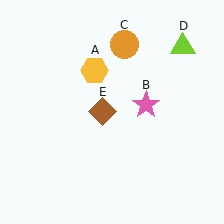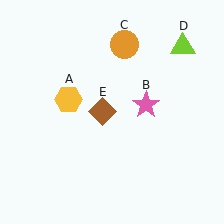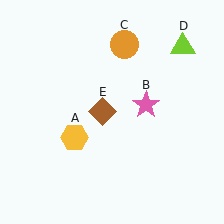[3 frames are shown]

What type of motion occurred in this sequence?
The yellow hexagon (object A) rotated counterclockwise around the center of the scene.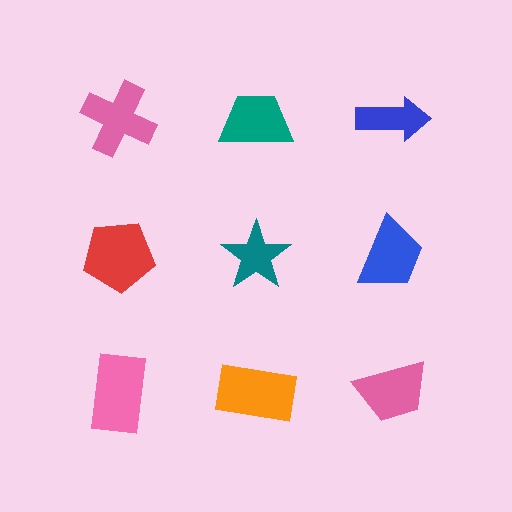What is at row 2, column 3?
A blue trapezoid.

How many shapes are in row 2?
3 shapes.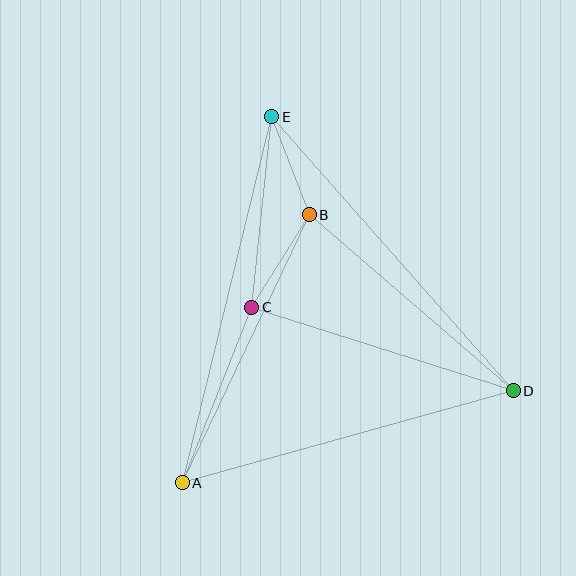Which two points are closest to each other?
Points B and E are closest to each other.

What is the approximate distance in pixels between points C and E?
The distance between C and E is approximately 192 pixels.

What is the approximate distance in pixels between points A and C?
The distance between A and C is approximately 188 pixels.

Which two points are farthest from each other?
Points A and E are farthest from each other.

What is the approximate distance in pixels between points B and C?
The distance between B and C is approximately 109 pixels.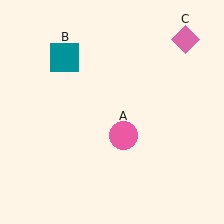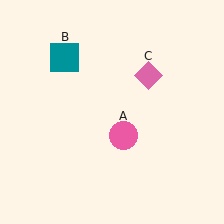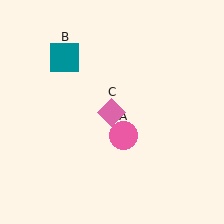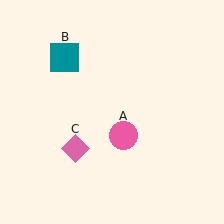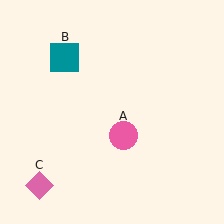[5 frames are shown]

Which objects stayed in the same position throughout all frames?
Pink circle (object A) and teal square (object B) remained stationary.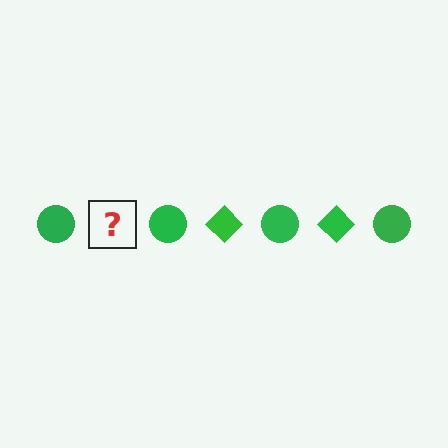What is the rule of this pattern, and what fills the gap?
The rule is that the pattern cycles through circle, diamond shapes in green. The gap should be filled with a green diamond.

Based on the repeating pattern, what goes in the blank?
The blank should be a green diamond.